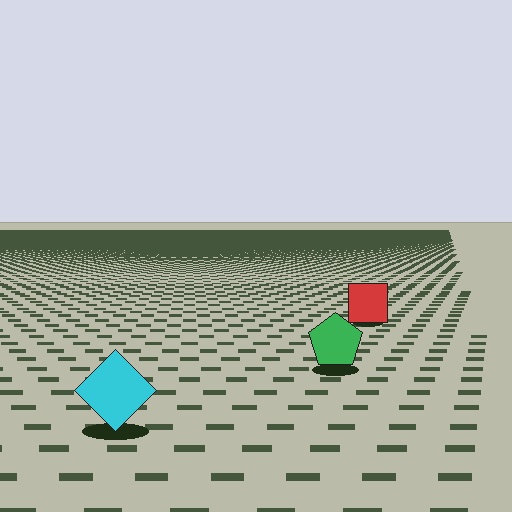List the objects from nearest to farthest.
From nearest to farthest: the cyan diamond, the green pentagon, the red square.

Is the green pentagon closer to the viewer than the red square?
Yes. The green pentagon is closer — you can tell from the texture gradient: the ground texture is coarser near it.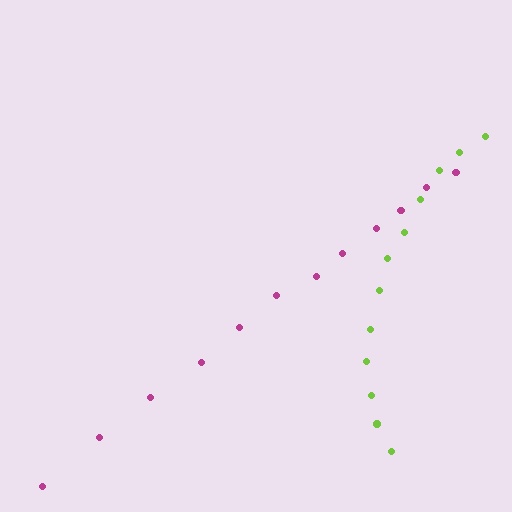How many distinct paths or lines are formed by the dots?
There are 2 distinct paths.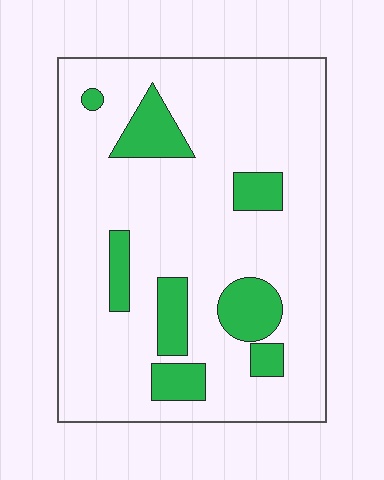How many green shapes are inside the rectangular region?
8.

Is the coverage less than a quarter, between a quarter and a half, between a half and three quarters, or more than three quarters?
Less than a quarter.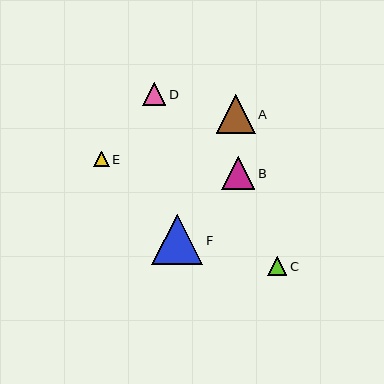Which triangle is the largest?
Triangle F is the largest with a size of approximately 51 pixels.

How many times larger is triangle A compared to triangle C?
Triangle A is approximately 2.0 times the size of triangle C.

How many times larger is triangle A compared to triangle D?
Triangle A is approximately 1.7 times the size of triangle D.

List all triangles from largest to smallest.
From largest to smallest: F, A, B, D, C, E.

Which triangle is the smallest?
Triangle E is the smallest with a size of approximately 15 pixels.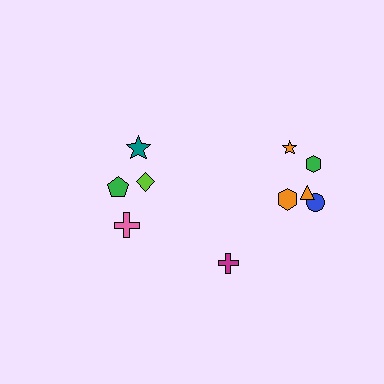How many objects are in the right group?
There are 6 objects.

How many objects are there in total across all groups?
There are 10 objects.